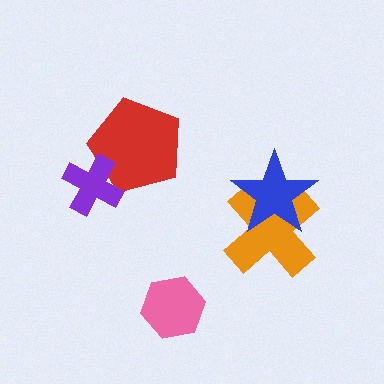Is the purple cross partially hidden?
No, no other shape covers it.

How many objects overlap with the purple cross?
1 object overlaps with the purple cross.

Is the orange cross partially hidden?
Yes, it is partially covered by another shape.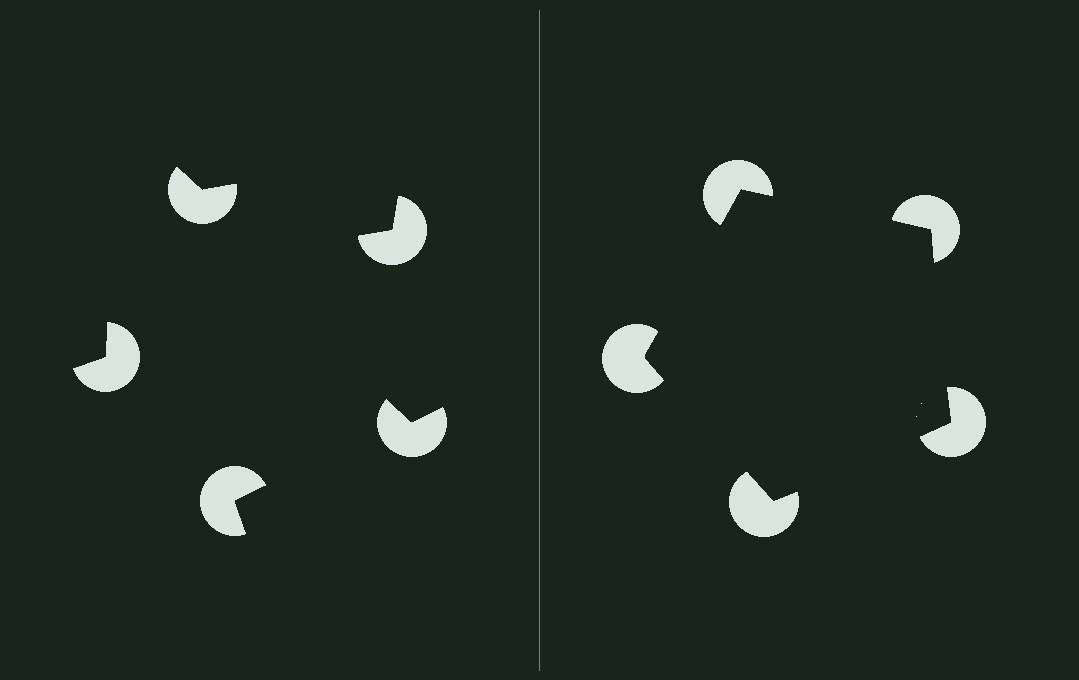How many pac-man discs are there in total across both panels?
10 — 5 on each side.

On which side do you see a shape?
An illusory pentagon appears on the right side. On the left side the wedge cuts are rotated, so no coherent shape forms.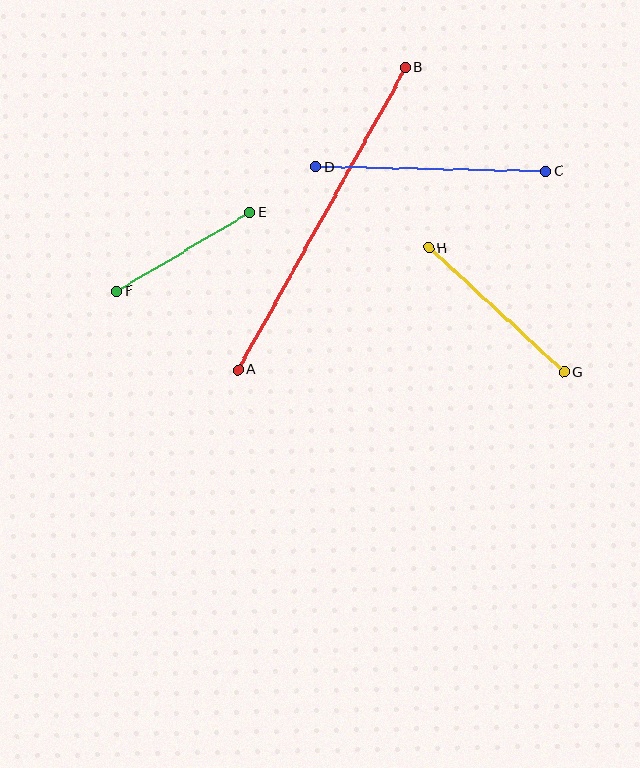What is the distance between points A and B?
The distance is approximately 346 pixels.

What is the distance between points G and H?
The distance is approximately 184 pixels.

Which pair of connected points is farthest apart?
Points A and B are farthest apart.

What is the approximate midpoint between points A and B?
The midpoint is at approximately (322, 219) pixels.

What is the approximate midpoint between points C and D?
The midpoint is at approximately (431, 169) pixels.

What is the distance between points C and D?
The distance is approximately 230 pixels.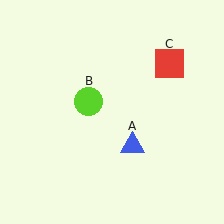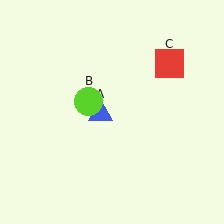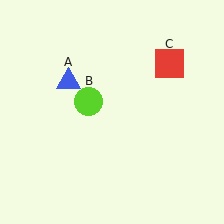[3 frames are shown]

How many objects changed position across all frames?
1 object changed position: blue triangle (object A).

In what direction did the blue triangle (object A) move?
The blue triangle (object A) moved up and to the left.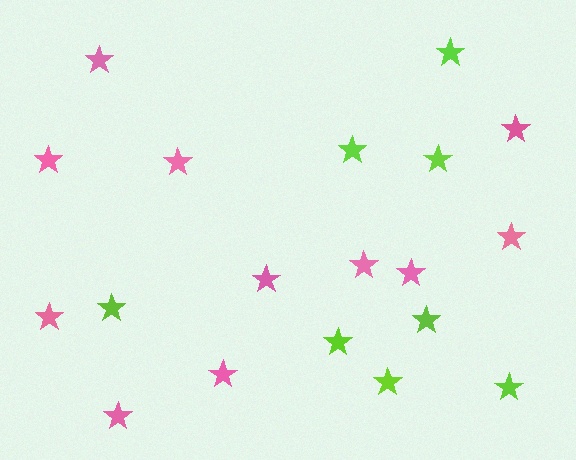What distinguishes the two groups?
There are 2 groups: one group of lime stars (8) and one group of pink stars (11).